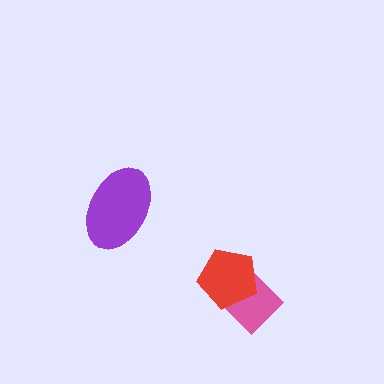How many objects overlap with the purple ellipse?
0 objects overlap with the purple ellipse.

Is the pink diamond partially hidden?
Yes, it is partially covered by another shape.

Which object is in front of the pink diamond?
The red pentagon is in front of the pink diamond.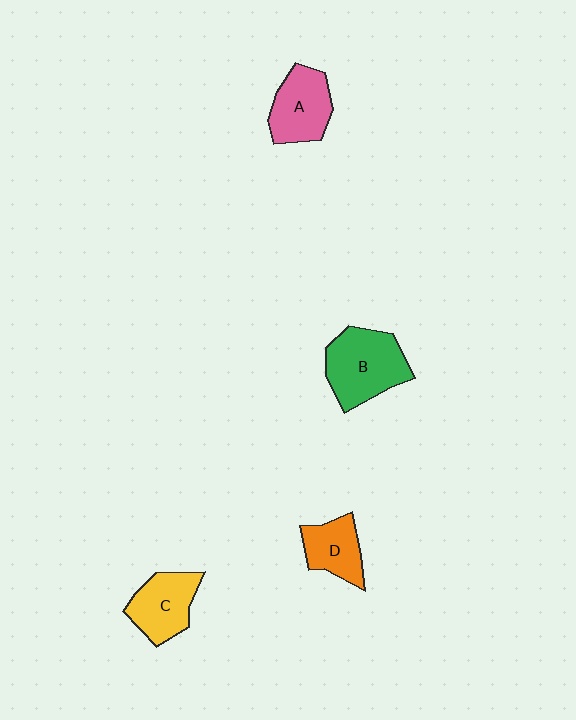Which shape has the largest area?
Shape B (green).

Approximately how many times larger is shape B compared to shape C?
Approximately 1.3 times.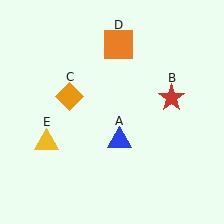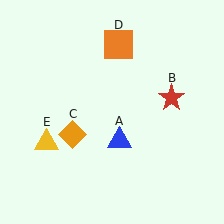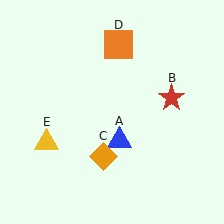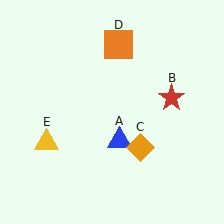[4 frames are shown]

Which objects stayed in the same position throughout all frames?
Blue triangle (object A) and red star (object B) and orange square (object D) and yellow triangle (object E) remained stationary.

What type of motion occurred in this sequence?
The orange diamond (object C) rotated counterclockwise around the center of the scene.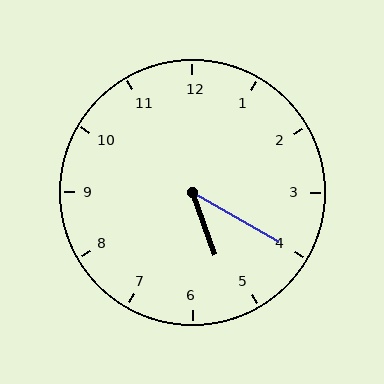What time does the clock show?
5:20.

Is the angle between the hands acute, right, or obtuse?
It is acute.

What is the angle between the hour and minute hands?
Approximately 40 degrees.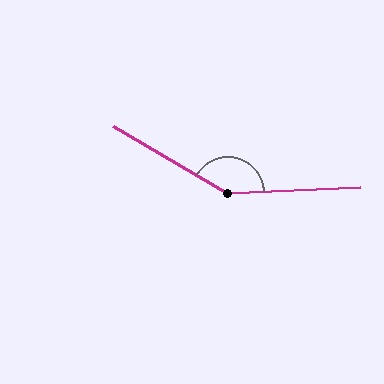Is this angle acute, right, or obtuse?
It is obtuse.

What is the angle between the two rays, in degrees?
Approximately 147 degrees.